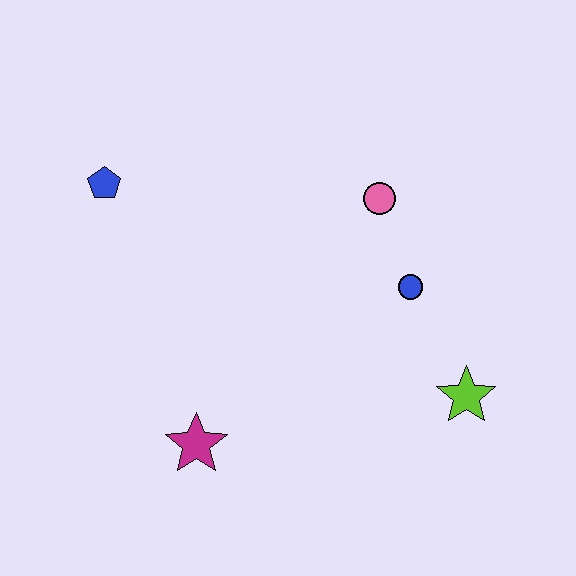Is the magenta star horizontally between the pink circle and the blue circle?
No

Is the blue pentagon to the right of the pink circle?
No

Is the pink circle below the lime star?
No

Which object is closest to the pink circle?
The blue circle is closest to the pink circle.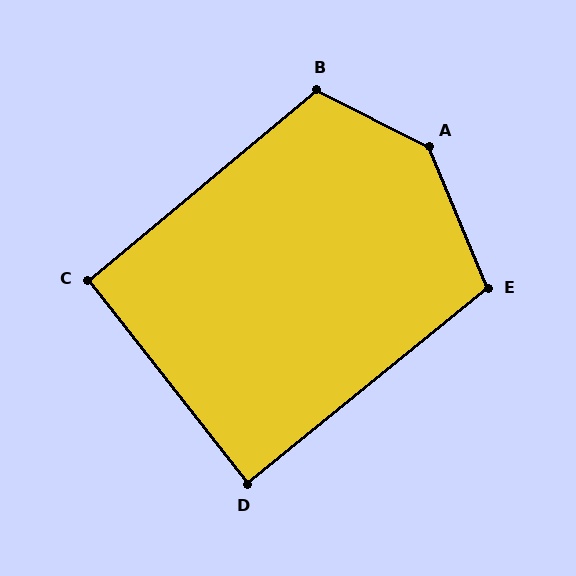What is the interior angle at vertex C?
Approximately 92 degrees (approximately right).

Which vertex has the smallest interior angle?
D, at approximately 89 degrees.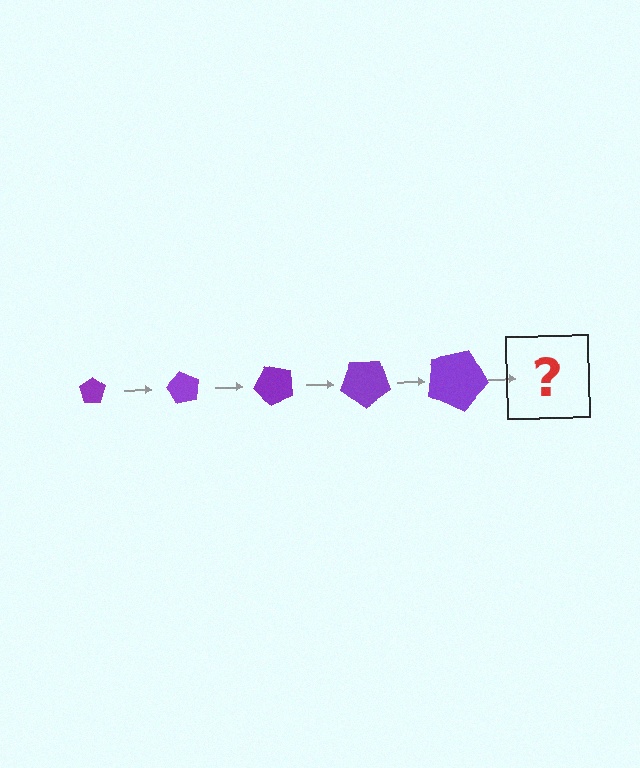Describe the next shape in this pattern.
It should be a pentagon, larger than the previous one and rotated 300 degrees from the start.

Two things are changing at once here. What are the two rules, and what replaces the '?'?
The two rules are that the pentagon grows larger each step and it rotates 60 degrees each step. The '?' should be a pentagon, larger than the previous one and rotated 300 degrees from the start.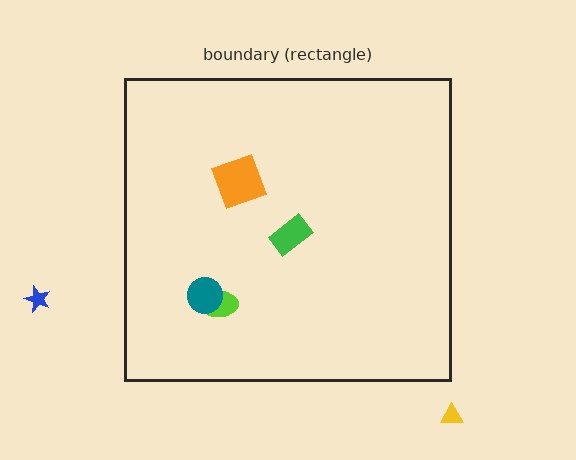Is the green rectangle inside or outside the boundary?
Inside.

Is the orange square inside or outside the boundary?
Inside.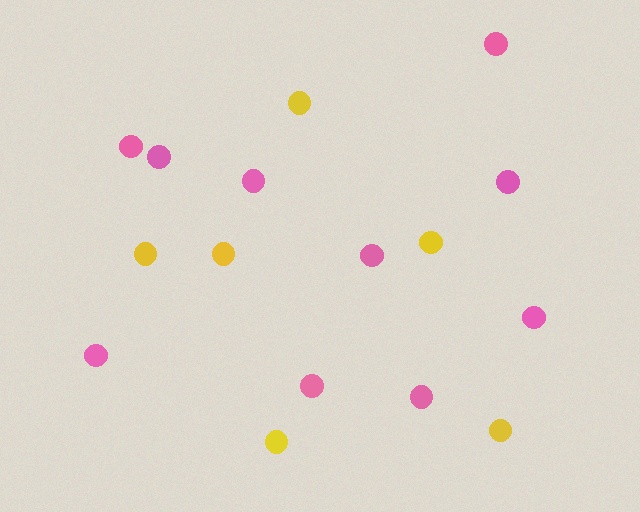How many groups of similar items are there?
There are 2 groups: one group of yellow circles (6) and one group of pink circles (10).